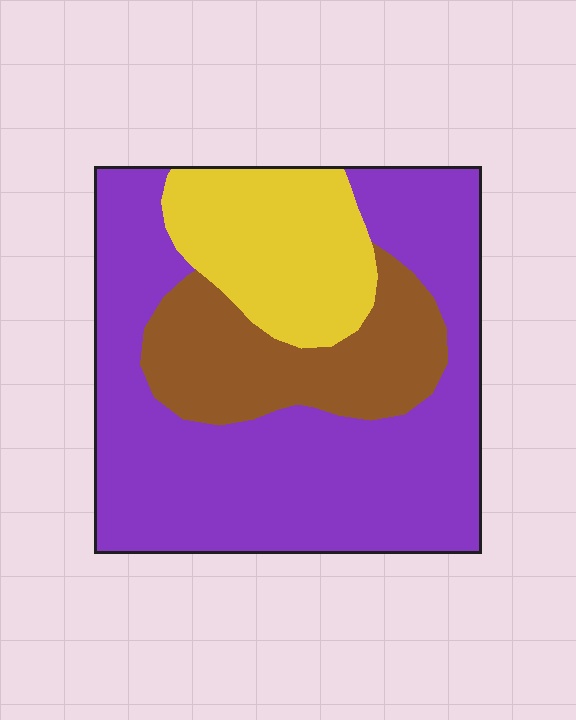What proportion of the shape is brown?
Brown covers roughly 20% of the shape.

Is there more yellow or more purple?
Purple.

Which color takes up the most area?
Purple, at roughly 60%.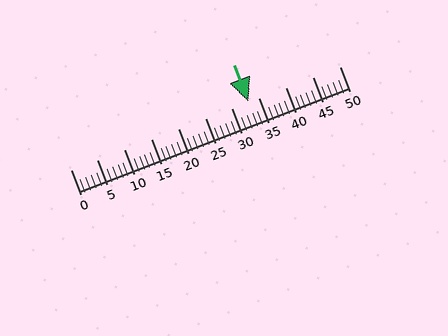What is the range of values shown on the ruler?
The ruler shows values from 0 to 50.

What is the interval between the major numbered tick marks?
The major tick marks are spaced 5 units apart.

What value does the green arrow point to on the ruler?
The green arrow points to approximately 33.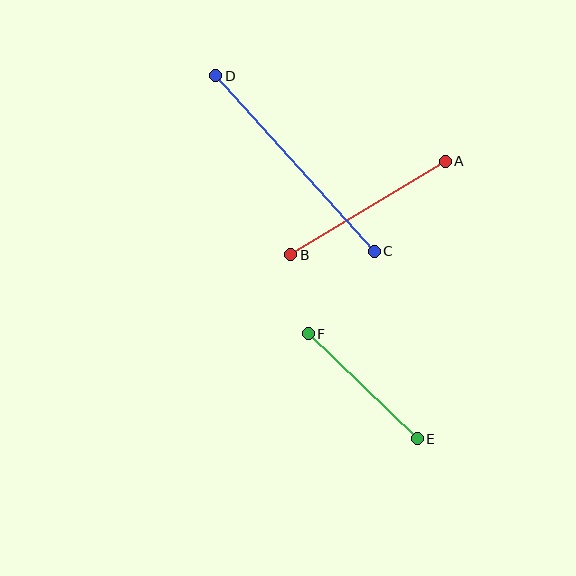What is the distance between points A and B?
The distance is approximately 180 pixels.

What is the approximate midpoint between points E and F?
The midpoint is at approximately (363, 386) pixels.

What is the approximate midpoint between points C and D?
The midpoint is at approximately (295, 163) pixels.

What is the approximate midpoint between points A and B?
The midpoint is at approximately (368, 208) pixels.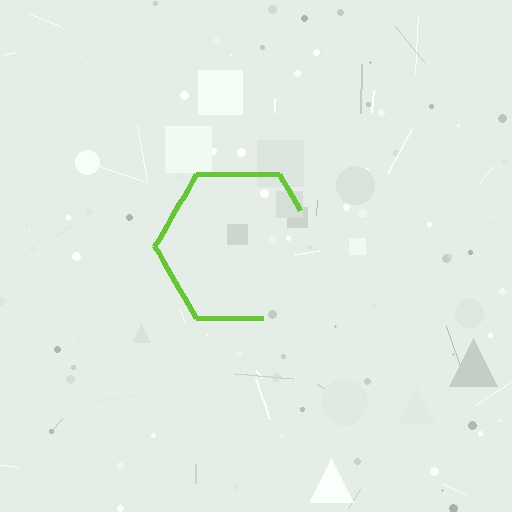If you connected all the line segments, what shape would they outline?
They would outline a hexagon.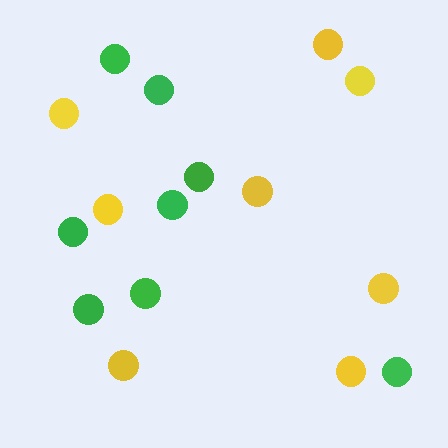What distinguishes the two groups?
There are 2 groups: one group of green circles (8) and one group of yellow circles (8).